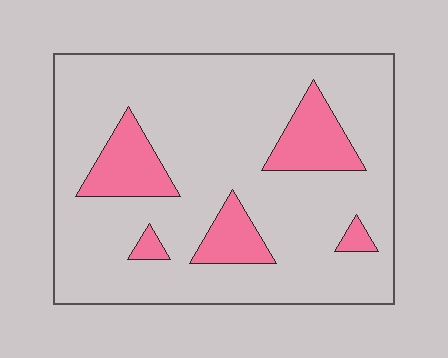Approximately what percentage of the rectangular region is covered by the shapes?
Approximately 15%.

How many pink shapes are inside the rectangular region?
5.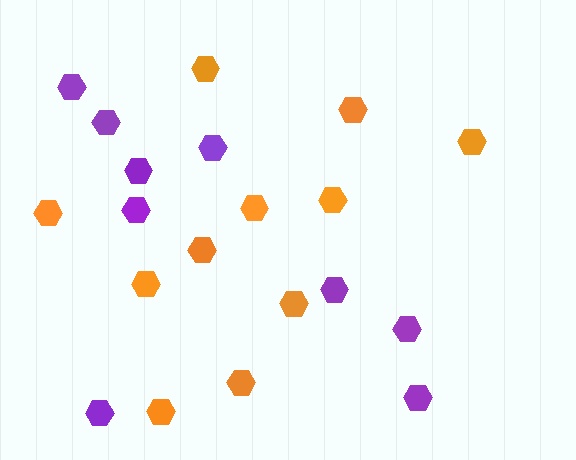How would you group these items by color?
There are 2 groups: one group of orange hexagons (11) and one group of purple hexagons (9).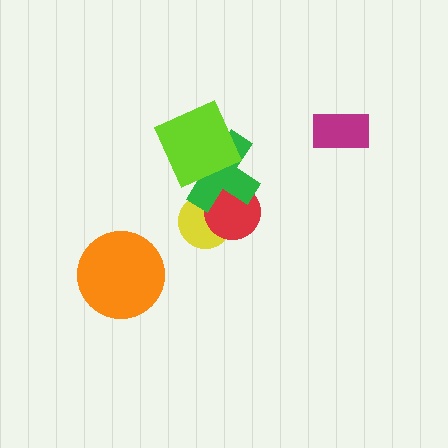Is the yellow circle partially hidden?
Yes, it is partially covered by another shape.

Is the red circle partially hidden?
Yes, it is partially covered by another shape.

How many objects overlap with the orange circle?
0 objects overlap with the orange circle.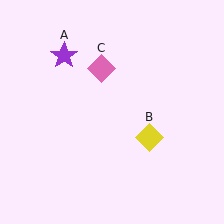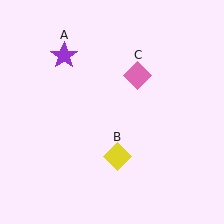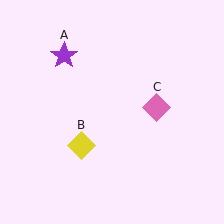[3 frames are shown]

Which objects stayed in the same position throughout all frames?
Purple star (object A) remained stationary.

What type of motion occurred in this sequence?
The yellow diamond (object B), pink diamond (object C) rotated clockwise around the center of the scene.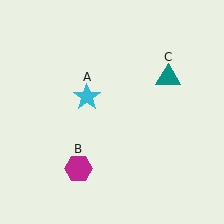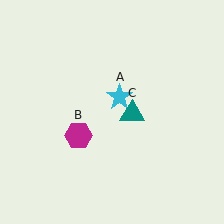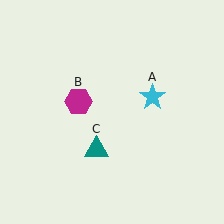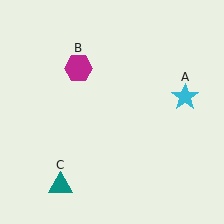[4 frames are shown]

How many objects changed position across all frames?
3 objects changed position: cyan star (object A), magenta hexagon (object B), teal triangle (object C).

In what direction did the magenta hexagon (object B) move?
The magenta hexagon (object B) moved up.